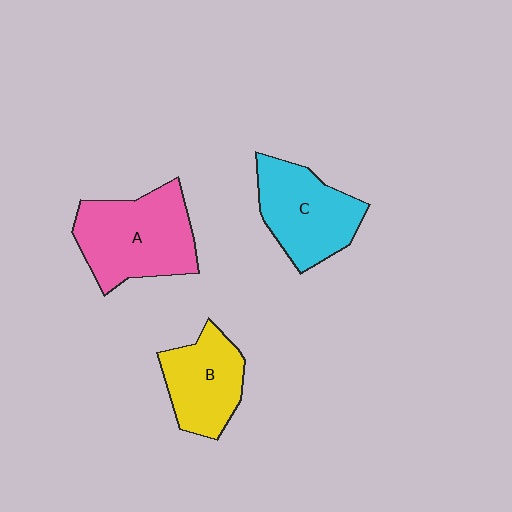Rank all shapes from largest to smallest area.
From largest to smallest: A (pink), C (cyan), B (yellow).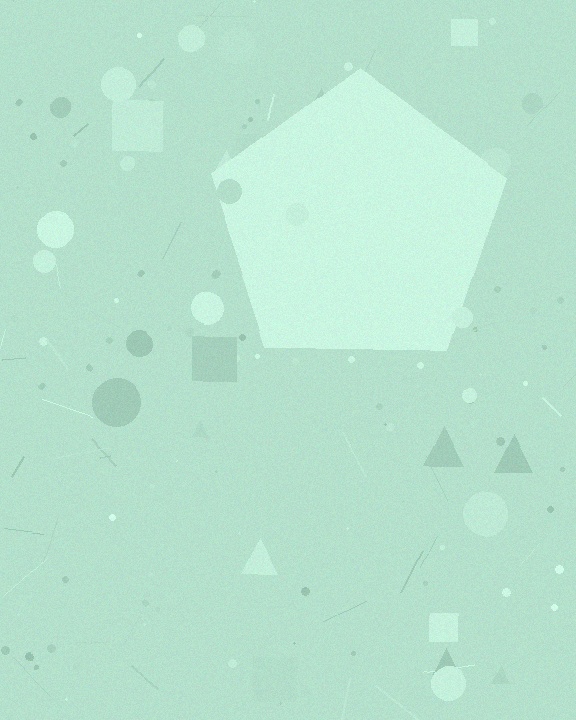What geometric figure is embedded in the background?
A pentagon is embedded in the background.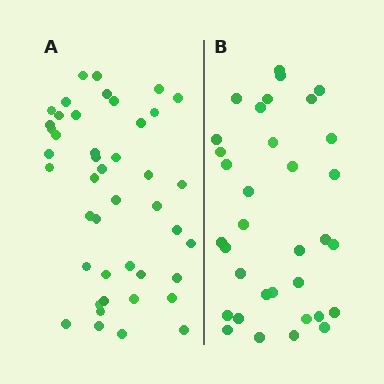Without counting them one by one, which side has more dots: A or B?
Region A (the left region) has more dots.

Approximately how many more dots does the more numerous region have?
Region A has roughly 10 or so more dots than region B.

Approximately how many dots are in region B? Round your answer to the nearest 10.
About 30 dots. (The exact count is 34, which rounds to 30.)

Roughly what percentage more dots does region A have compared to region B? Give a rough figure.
About 30% more.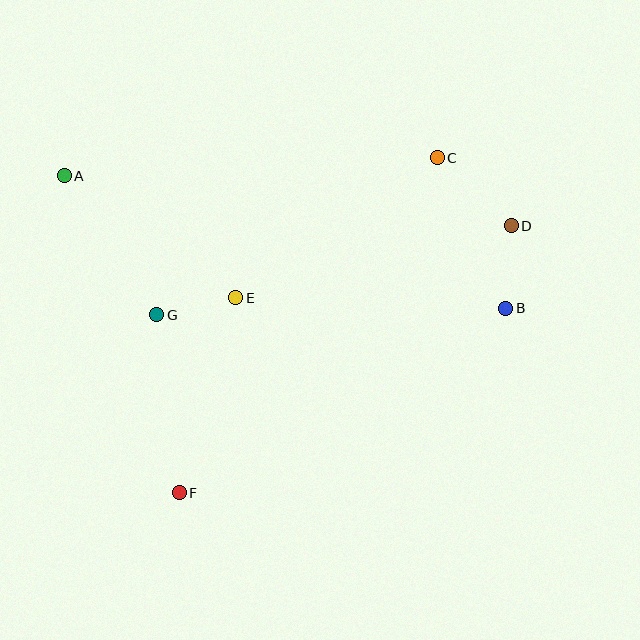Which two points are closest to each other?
Points E and G are closest to each other.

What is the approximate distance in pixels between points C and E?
The distance between C and E is approximately 245 pixels.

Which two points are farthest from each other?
Points A and B are farthest from each other.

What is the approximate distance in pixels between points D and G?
The distance between D and G is approximately 366 pixels.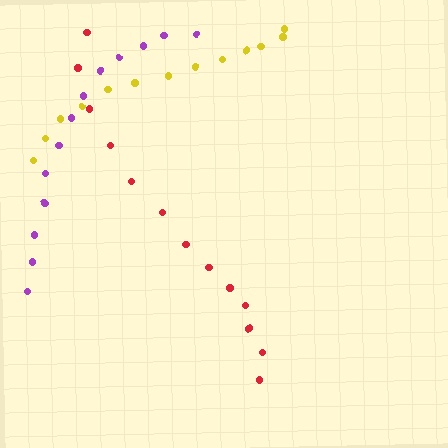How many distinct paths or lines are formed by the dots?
There are 3 distinct paths.